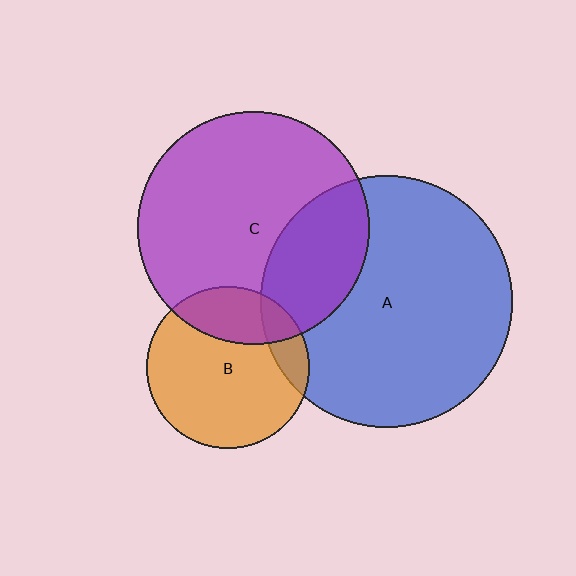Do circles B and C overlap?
Yes.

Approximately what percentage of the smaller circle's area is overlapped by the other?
Approximately 25%.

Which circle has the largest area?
Circle A (blue).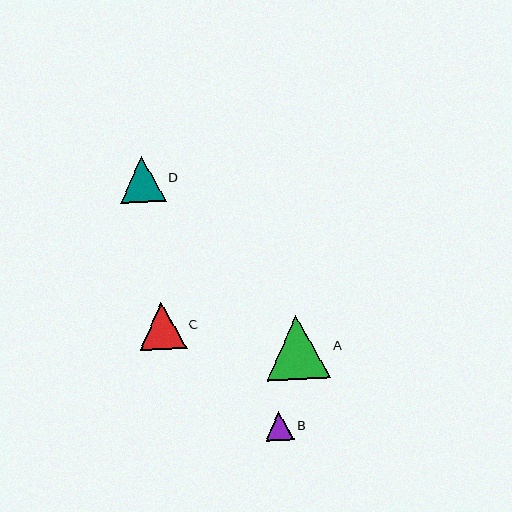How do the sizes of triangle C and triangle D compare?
Triangle C and triangle D are approximately the same size.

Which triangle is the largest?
Triangle A is the largest with a size of approximately 64 pixels.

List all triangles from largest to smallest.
From largest to smallest: A, C, D, B.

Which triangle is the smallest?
Triangle B is the smallest with a size of approximately 28 pixels.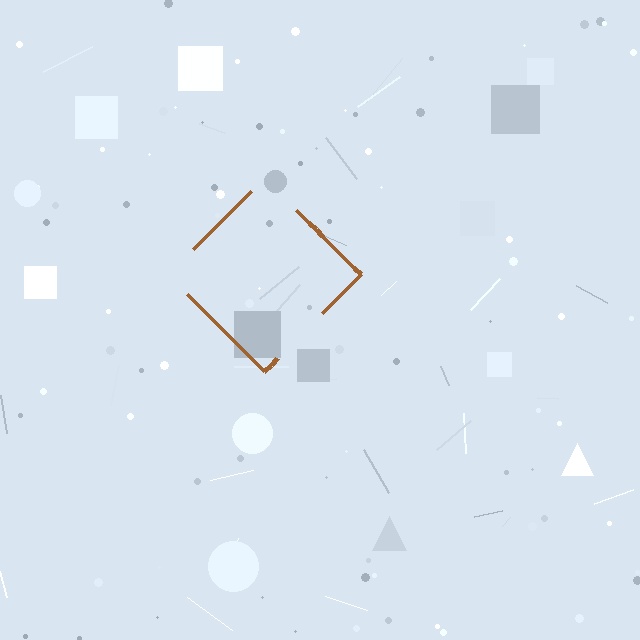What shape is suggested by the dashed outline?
The dashed outline suggests a diamond.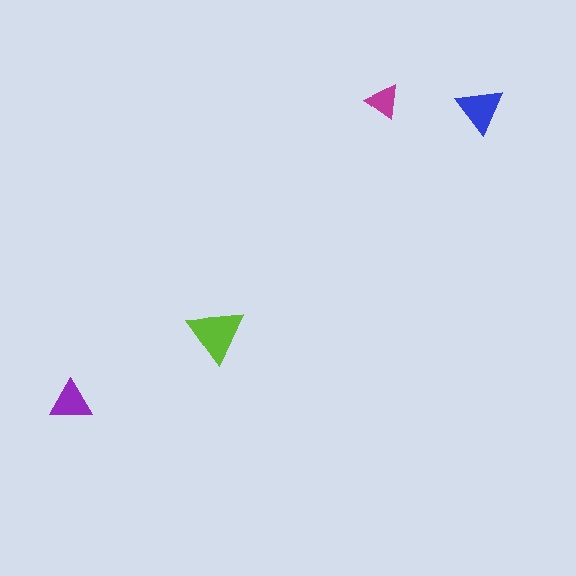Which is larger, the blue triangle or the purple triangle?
The blue one.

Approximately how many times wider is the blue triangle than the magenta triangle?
About 1.5 times wider.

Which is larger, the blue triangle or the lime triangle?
The lime one.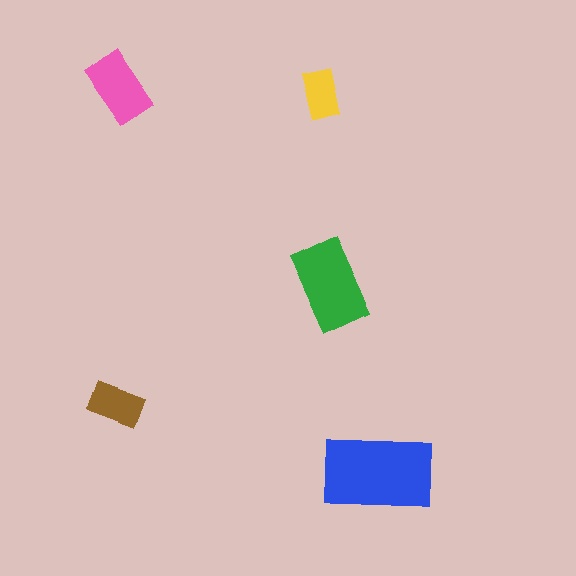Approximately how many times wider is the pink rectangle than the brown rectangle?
About 1.5 times wider.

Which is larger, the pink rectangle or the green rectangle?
The green one.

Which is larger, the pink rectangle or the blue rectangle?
The blue one.